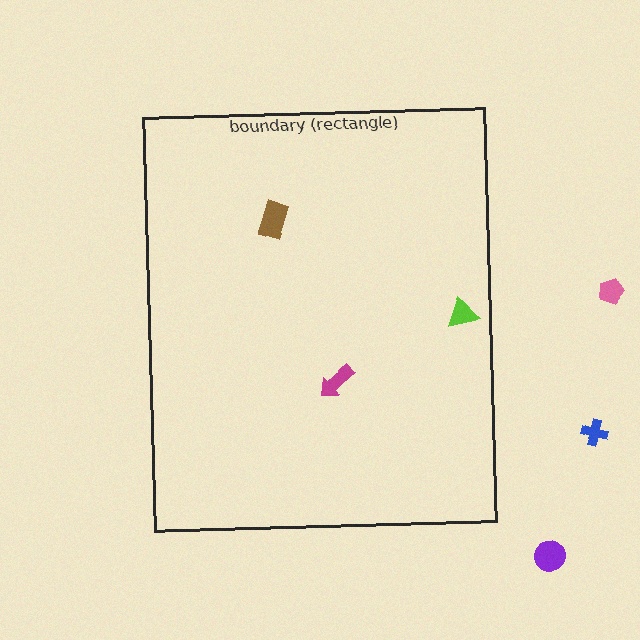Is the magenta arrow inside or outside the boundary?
Inside.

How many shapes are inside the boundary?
3 inside, 3 outside.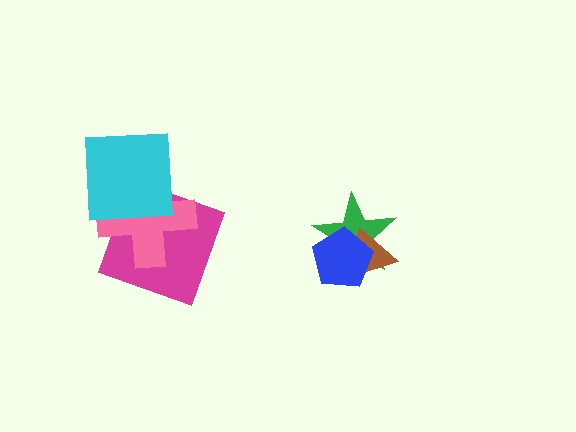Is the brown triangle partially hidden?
Yes, it is partially covered by another shape.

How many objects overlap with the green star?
2 objects overlap with the green star.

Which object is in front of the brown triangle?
The blue pentagon is in front of the brown triangle.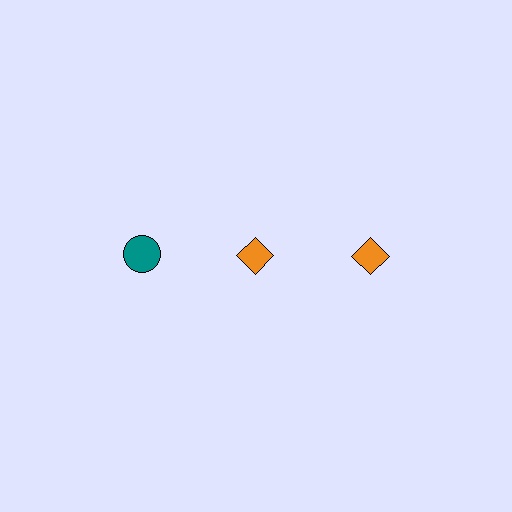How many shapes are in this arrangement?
There are 3 shapes arranged in a grid pattern.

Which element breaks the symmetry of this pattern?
The teal circle in the top row, leftmost column breaks the symmetry. All other shapes are orange diamonds.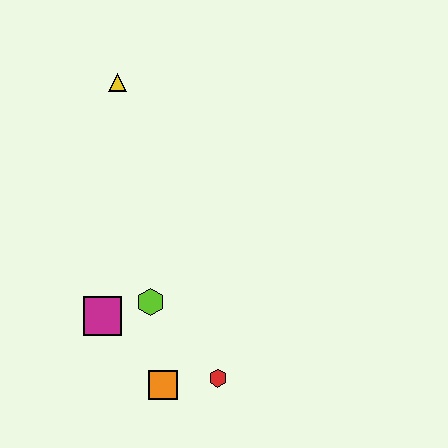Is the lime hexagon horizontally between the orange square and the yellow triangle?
Yes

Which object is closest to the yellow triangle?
The lime hexagon is closest to the yellow triangle.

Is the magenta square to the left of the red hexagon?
Yes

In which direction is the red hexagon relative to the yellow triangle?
The red hexagon is below the yellow triangle.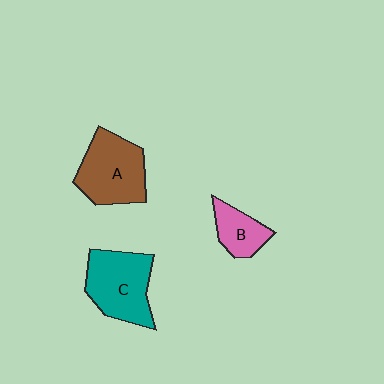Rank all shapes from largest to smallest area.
From largest to smallest: C (teal), A (brown), B (pink).